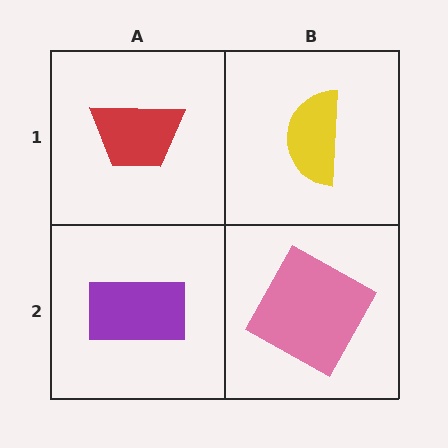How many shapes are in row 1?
2 shapes.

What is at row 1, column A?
A red trapezoid.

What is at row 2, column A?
A purple rectangle.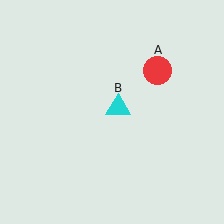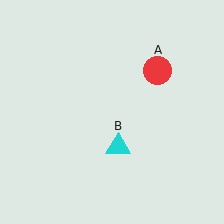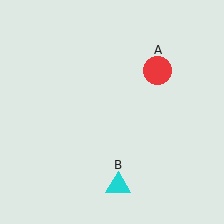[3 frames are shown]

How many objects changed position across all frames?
1 object changed position: cyan triangle (object B).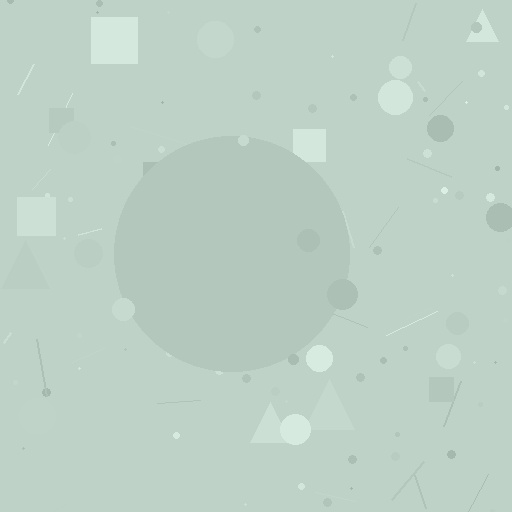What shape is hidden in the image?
A circle is hidden in the image.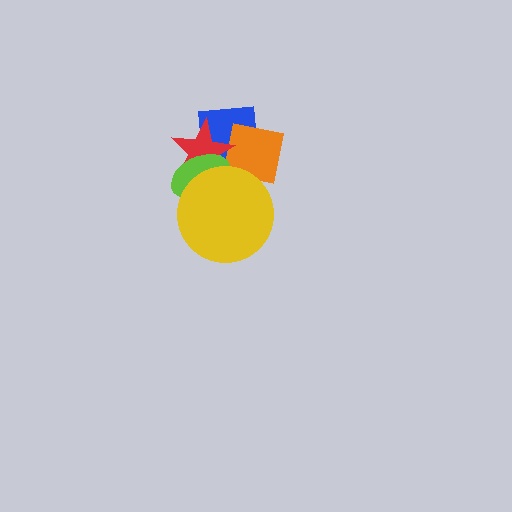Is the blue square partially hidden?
Yes, it is partially covered by another shape.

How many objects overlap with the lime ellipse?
4 objects overlap with the lime ellipse.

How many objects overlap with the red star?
5 objects overlap with the red star.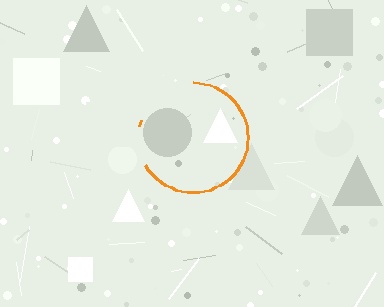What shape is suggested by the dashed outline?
The dashed outline suggests a circle.